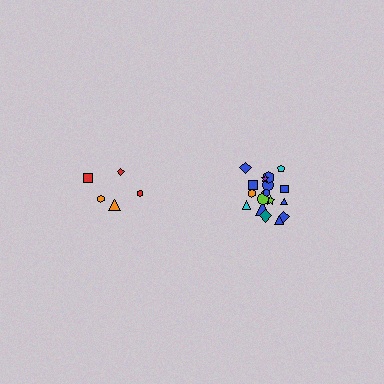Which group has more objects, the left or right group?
The right group.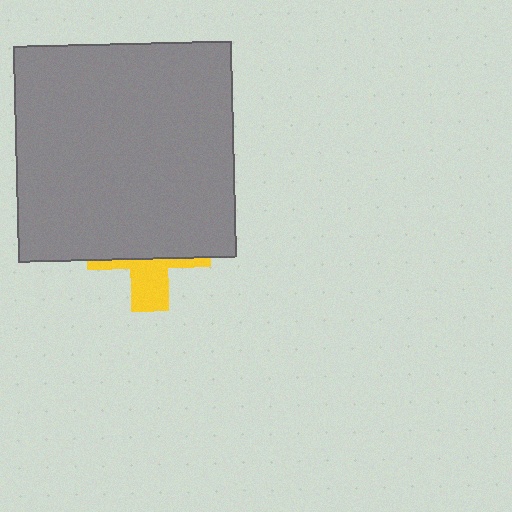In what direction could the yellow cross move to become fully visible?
The yellow cross could move down. That would shift it out from behind the gray rectangle entirely.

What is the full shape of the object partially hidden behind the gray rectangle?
The partially hidden object is a yellow cross.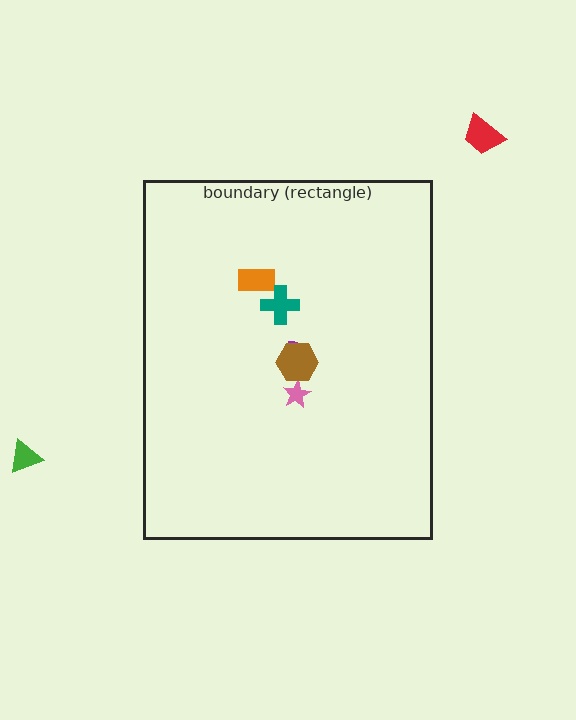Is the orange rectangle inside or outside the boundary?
Inside.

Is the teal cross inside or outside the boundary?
Inside.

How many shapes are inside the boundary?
5 inside, 2 outside.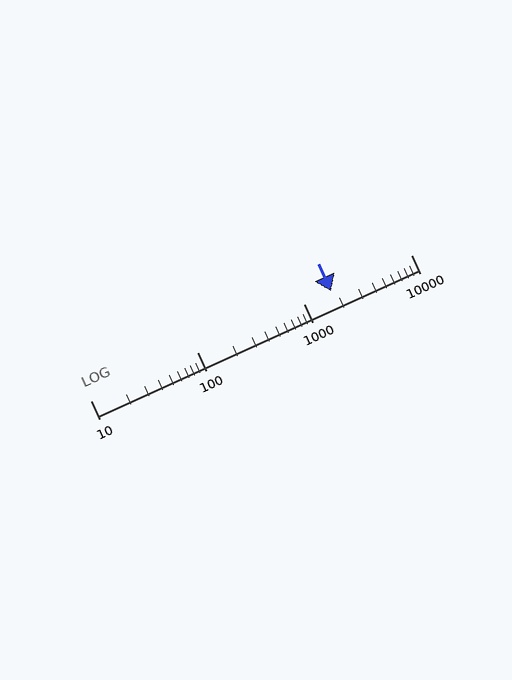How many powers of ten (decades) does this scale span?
The scale spans 3 decades, from 10 to 10000.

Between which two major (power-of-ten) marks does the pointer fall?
The pointer is between 1000 and 10000.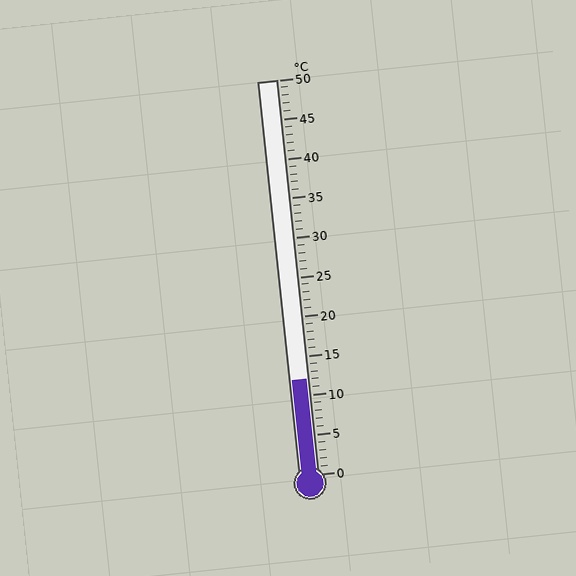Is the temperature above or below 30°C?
The temperature is below 30°C.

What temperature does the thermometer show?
The thermometer shows approximately 12°C.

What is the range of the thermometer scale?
The thermometer scale ranges from 0°C to 50°C.